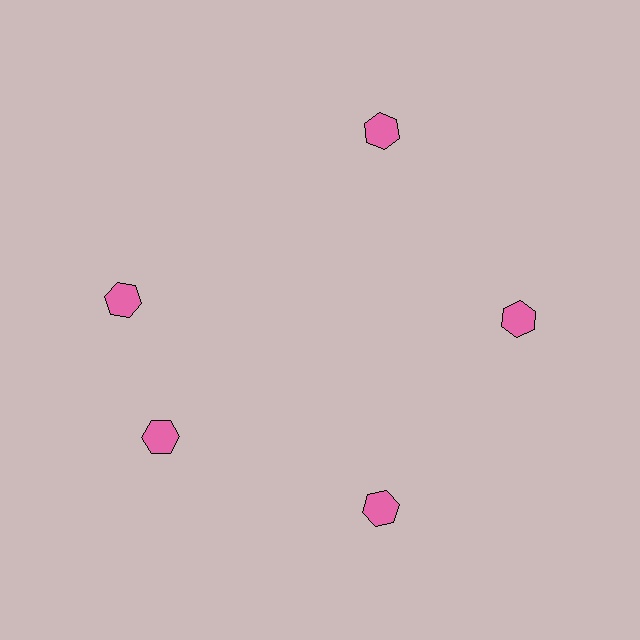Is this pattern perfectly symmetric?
No. The 5 pink hexagons are arranged in a ring, but one element near the 10 o'clock position is rotated out of alignment along the ring, breaking the 5-fold rotational symmetry.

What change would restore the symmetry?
The symmetry would be restored by rotating it back into even spacing with its neighbors so that all 5 hexagons sit at equal angles and equal distance from the center.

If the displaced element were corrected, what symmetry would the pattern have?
It would have 5-fold rotational symmetry — the pattern would map onto itself every 72 degrees.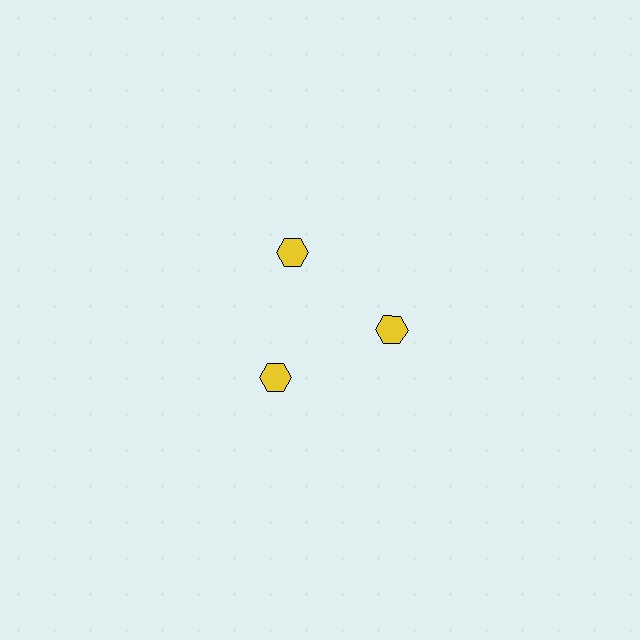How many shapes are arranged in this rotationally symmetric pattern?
There are 3 shapes, arranged in 3 groups of 1.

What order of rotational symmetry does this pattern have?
This pattern has 3-fold rotational symmetry.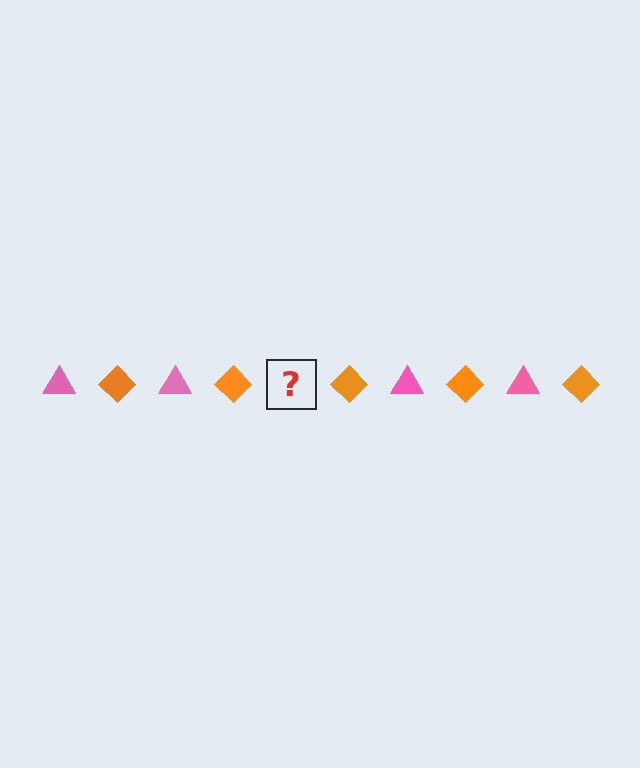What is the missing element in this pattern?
The missing element is a pink triangle.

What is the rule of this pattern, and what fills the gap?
The rule is that the pattern alternates between pink triangle and orange diamond. The gap should be filled with a pink triangle.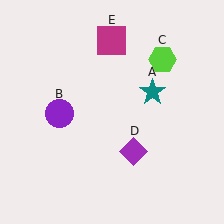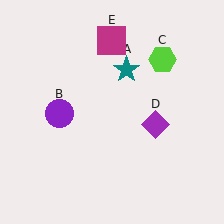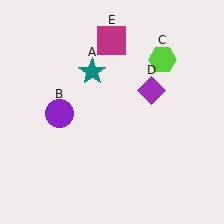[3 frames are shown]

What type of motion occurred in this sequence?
The teal star (object A), purple diamond (object D) rotated counterclockwise around the center of the scene.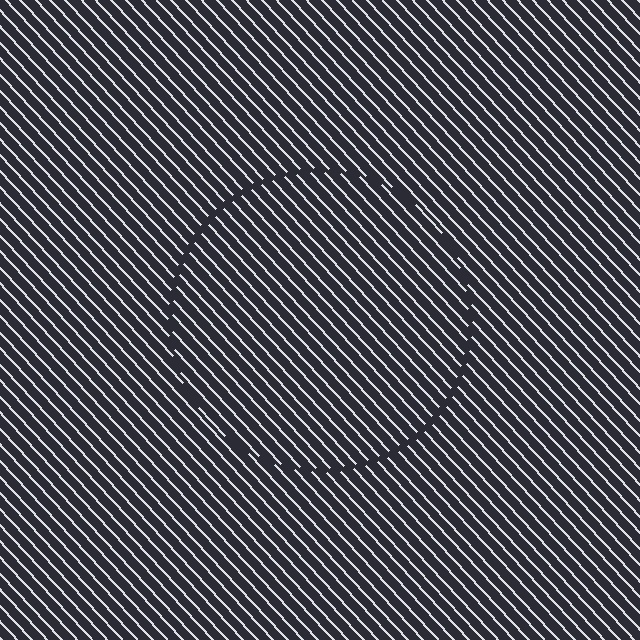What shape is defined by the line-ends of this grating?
An illusory circle. The interior of the shape contains the same grating, shifted by half a period — the contour is defined by the phase discontinuity where line-ends from the inner and outer gratings abut.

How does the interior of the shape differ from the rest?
The interior of the shape contains the same grating, shifted by half a period — the contour is defined by the phase discontinuity where line-ends from the inner and outer gratings abut.